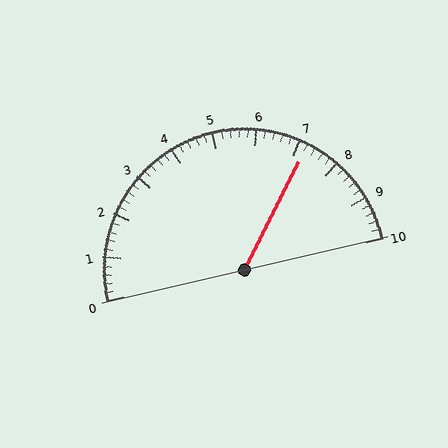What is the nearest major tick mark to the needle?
The nearest major tick mark is 7.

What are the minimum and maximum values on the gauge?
The gauge ranges from 0 to 10.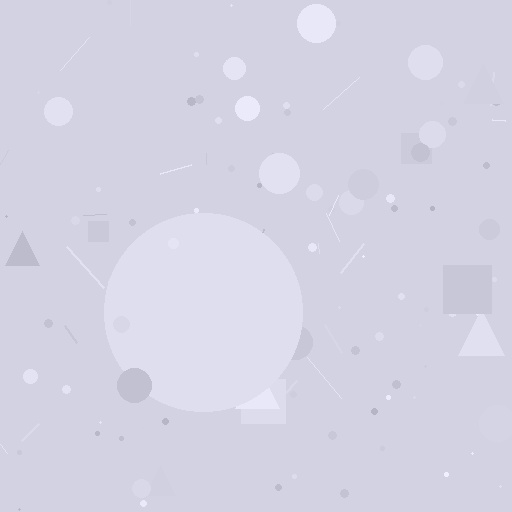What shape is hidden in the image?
A circle is hidden in the image.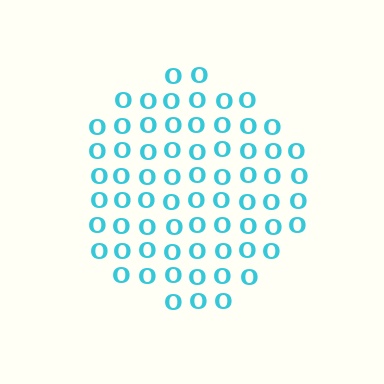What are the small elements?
The small elements are letter O's.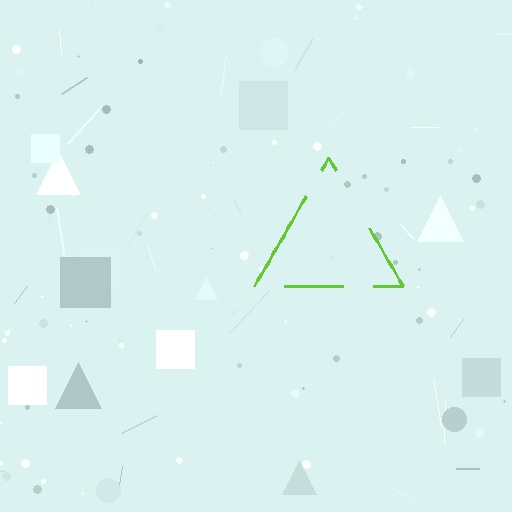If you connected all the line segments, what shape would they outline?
They would outline a triangle.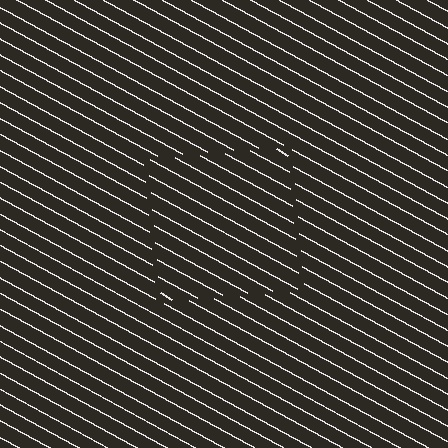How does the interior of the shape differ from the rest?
The interior of the shape contains the same grating, shifted by half a period — the contour is defined by the phase discontinuity where line-ends from the inner and outer gratings abut.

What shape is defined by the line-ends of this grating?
An illusory square. The interior of the shape contains the same grating, shifted by half a period — the contour is defined by the phase discontinuity where line-ends from the inner and outer gratings abut.